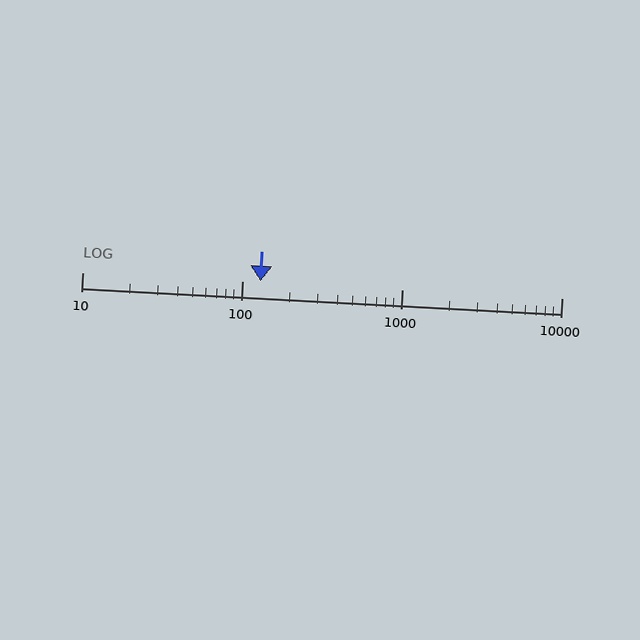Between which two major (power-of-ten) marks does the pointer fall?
The pointer is between 100 and 1000.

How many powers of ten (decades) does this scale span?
The scale spans 3 decades, from 10 to 10000.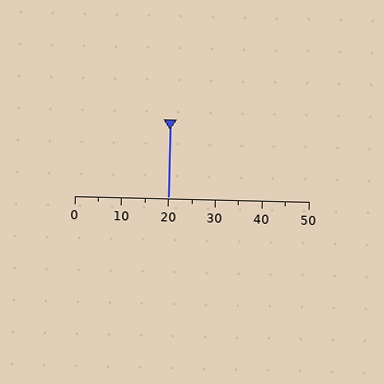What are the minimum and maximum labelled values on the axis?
The axis runs from 0 to 50.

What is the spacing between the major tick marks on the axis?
The major ticks are spaced 10 apart.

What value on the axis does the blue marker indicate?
The marker indicates approximately 20.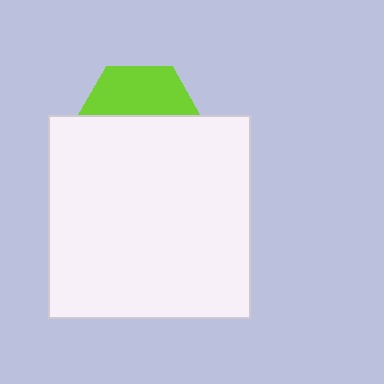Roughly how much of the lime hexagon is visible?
A small part of it is visible (roughly 41%).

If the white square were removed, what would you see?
You would see the complete lime hexagon.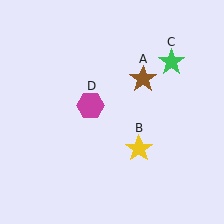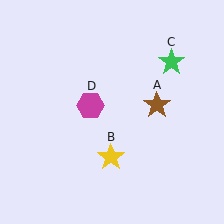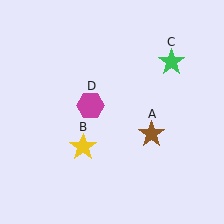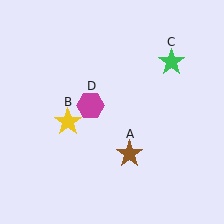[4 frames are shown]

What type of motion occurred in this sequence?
The brown star (object A), yellow star (object B) rotated clockwise around the center of the scene.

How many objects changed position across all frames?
2 objects changed position: brown star (object A), yellow star (object B).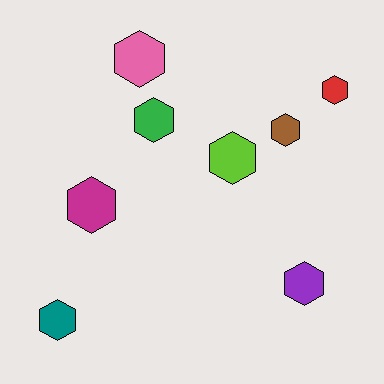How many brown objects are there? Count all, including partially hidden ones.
There is 1 brown object.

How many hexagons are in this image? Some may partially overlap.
There are 8 hexagons.